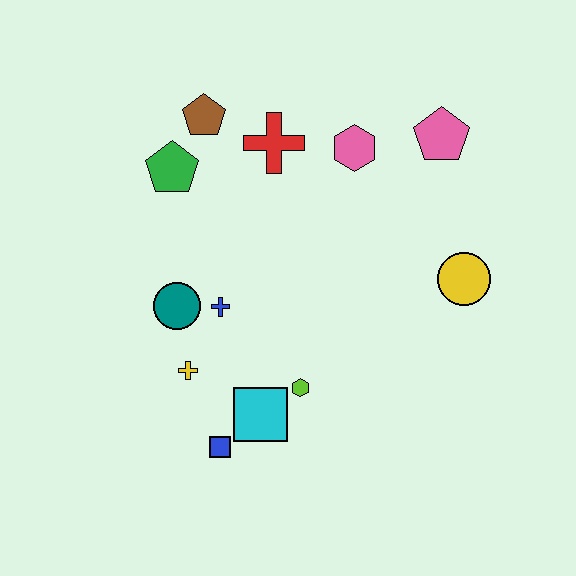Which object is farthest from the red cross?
The blue square is farthest from the red cross.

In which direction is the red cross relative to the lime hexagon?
The red cross is above the lime hexagon.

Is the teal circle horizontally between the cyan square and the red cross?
No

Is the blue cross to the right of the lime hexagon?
No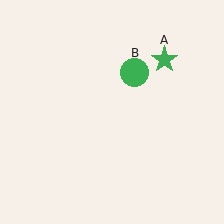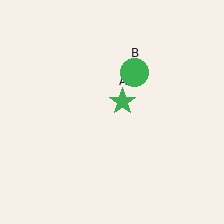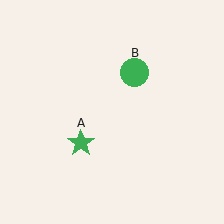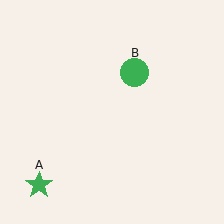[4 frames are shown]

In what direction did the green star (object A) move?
The green star (object A) moved down and to the left.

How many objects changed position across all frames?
1 object changed position: green star (object A).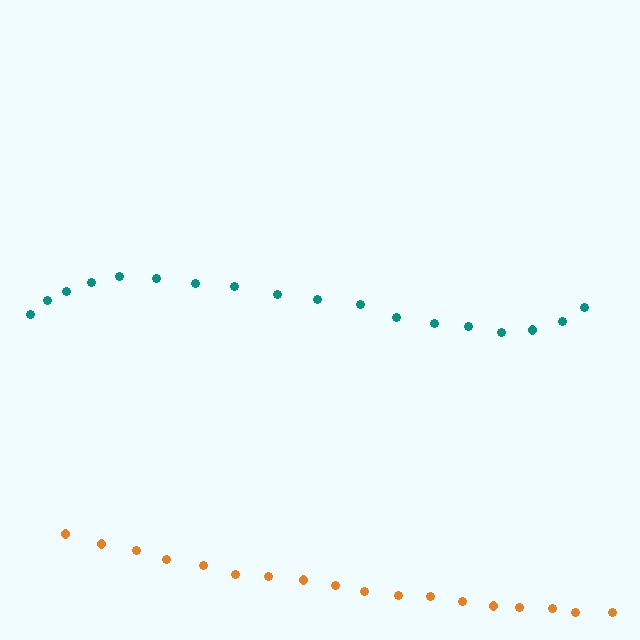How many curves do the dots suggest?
There are 2 distinct paths.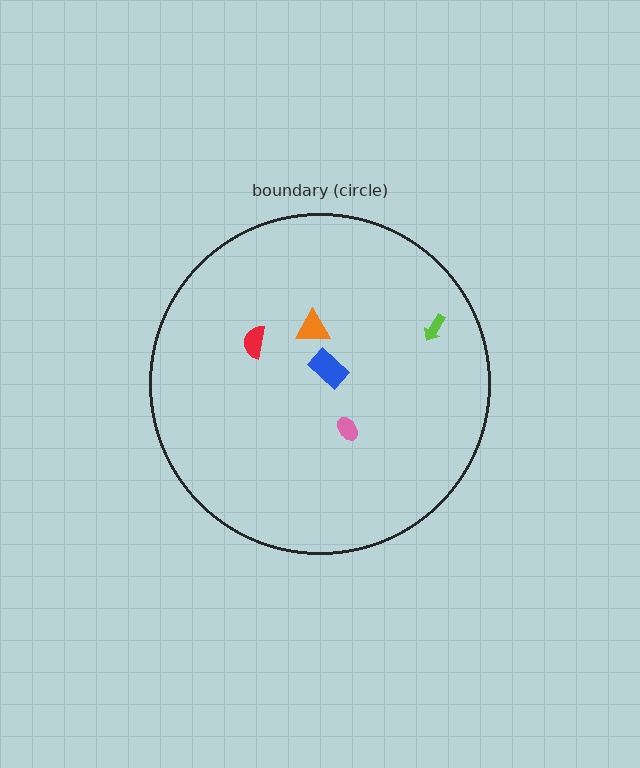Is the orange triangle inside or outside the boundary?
Inside.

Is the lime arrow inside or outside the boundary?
Inside.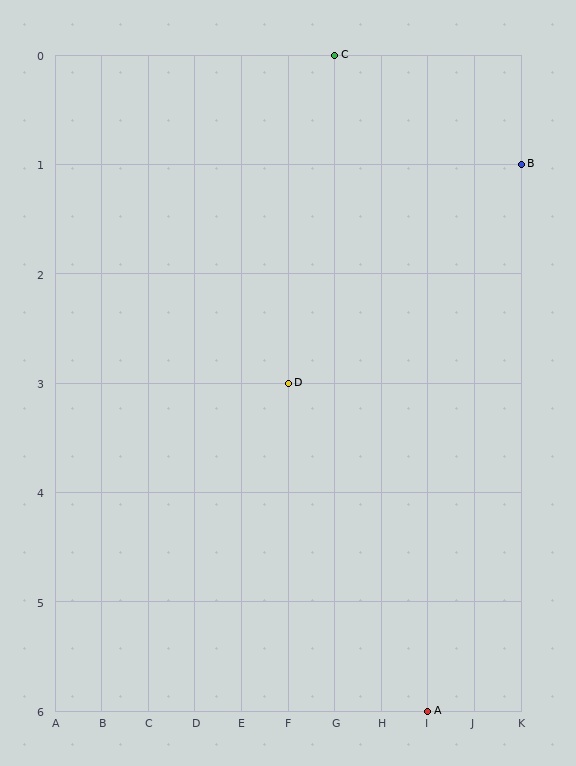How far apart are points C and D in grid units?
Points C and D are 1 column and 3 rows apart (about 3.2 grid units diagonally).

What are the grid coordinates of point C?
Point C is at grid coordinates (G, 0).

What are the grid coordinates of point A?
Point A is at grid coordinates (I, 6).